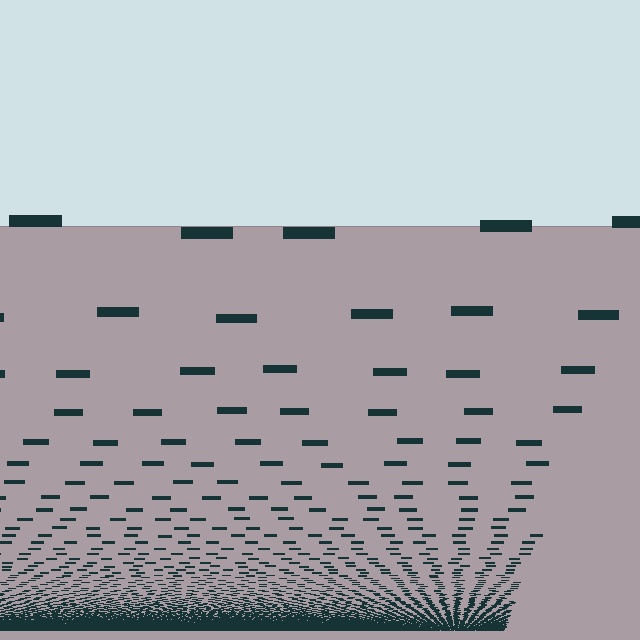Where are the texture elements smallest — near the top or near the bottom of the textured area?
Near the bottom.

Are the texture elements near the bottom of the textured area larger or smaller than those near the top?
Smaller. The gradient is inverted — elements near the bottom are smaller and denser.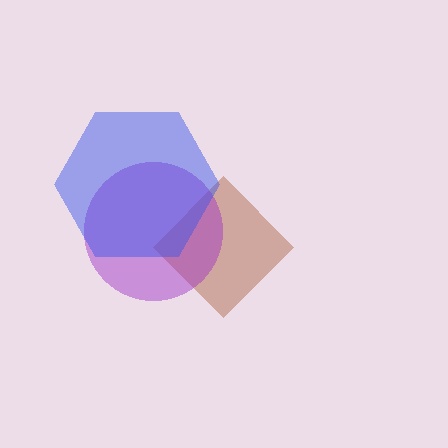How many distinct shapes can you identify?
There are 3 distinct shapes: a brown diamond, a purple circle, a blue hexagon.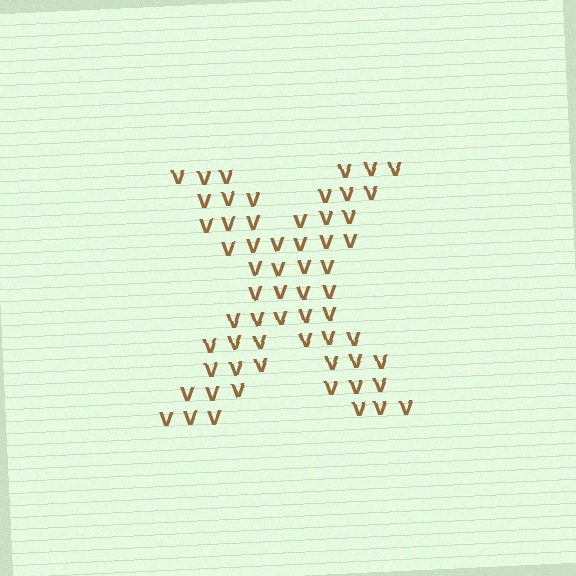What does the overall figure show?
The overall figure shows the letter X.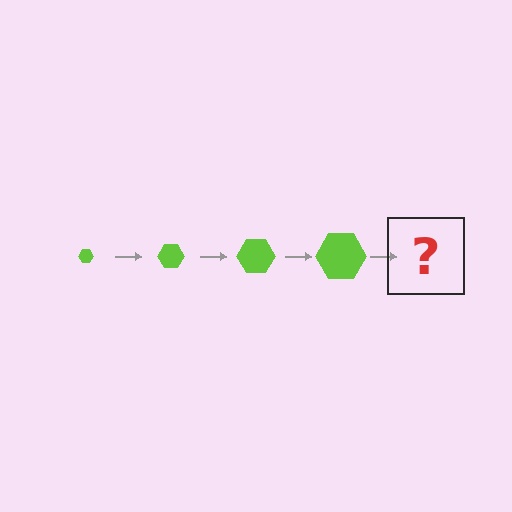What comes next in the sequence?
The next element should be a lime hexagon, larger than the previous one.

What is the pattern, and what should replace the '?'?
The pattern is that the hexagon gets progressively larger each step. The '?' should be a lime hexagon, larger than the previous one.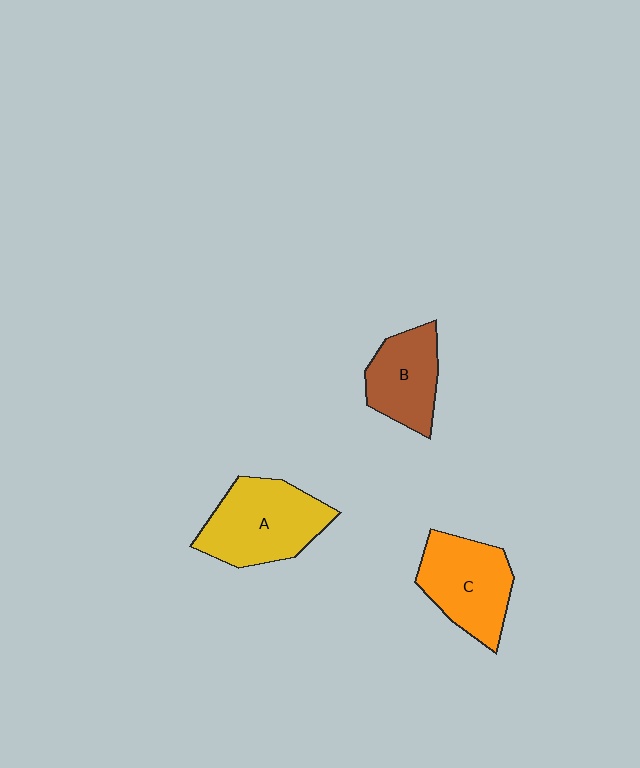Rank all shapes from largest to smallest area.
From largest to smallest: A (yellow), C (orange), B (brown).